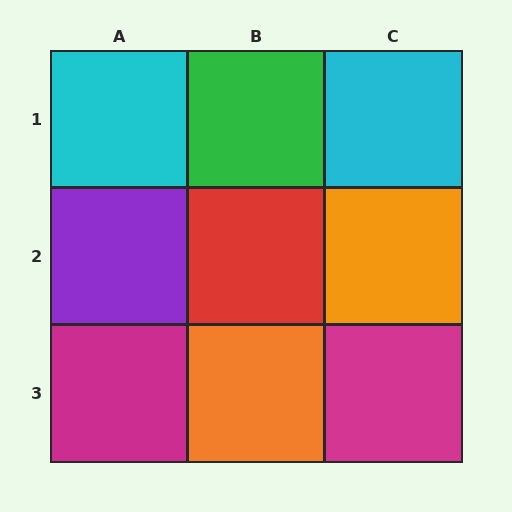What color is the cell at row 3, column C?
Magenta.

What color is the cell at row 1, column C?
Cyan.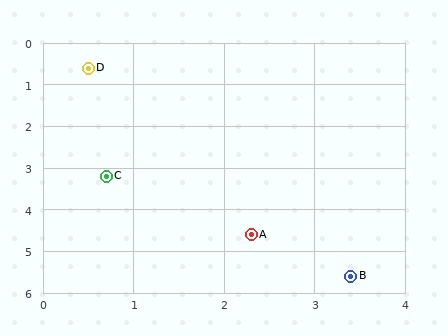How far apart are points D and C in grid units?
Points D and C are about 2.6 grid units apart.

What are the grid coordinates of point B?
Point B is at approximately (3.4, 5.6).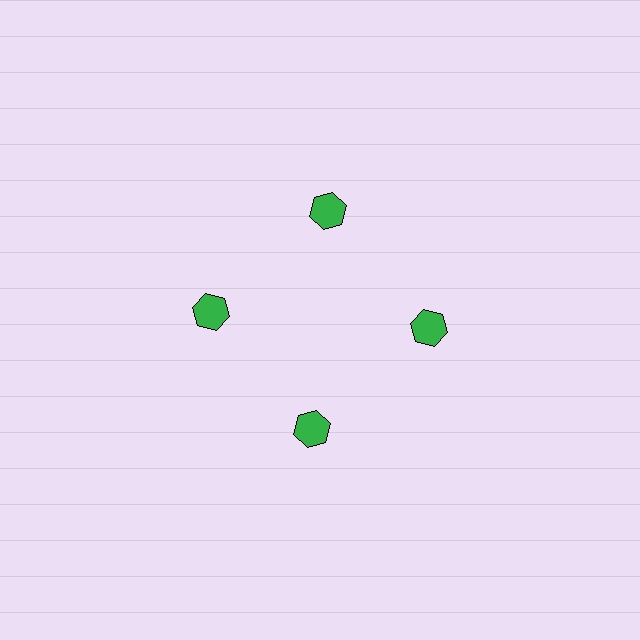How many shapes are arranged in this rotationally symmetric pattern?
There are 4 shapes, arranged in 4 groups of 1.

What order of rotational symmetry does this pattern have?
This pattern has 4-fold rotational symmetry.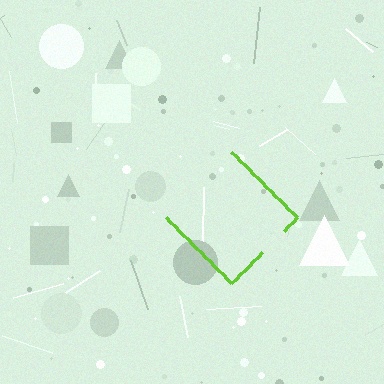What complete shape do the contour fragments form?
The contour fragments form a diamond.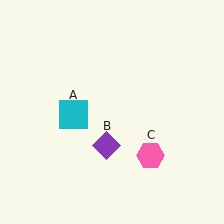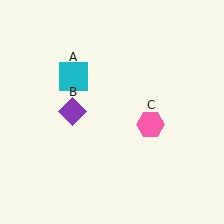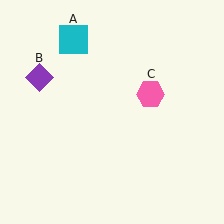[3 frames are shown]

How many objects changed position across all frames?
3 objects changed position: cyan square (object A), purple diamond (object B), pink hexagon (object C).